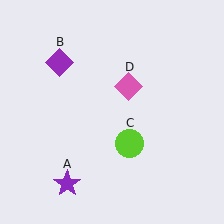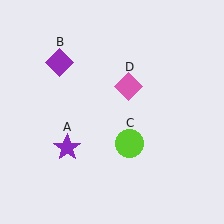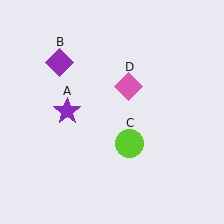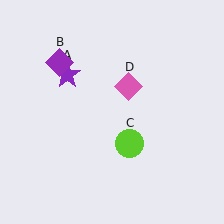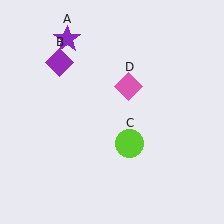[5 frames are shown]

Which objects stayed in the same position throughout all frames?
Purple diamond (object B) and lime circle (object C) and pink diamond (object D) remained stationary.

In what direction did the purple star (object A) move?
The purple star (object A) moved up.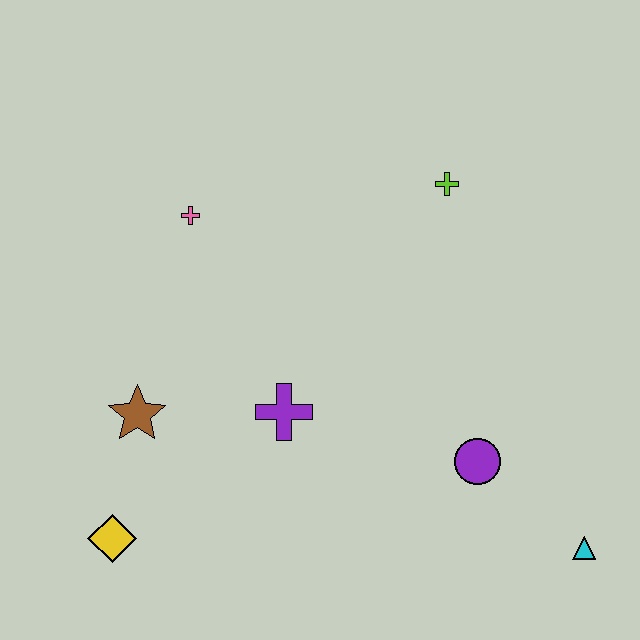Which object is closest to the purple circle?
The cyan triangle is closest to the purple circle.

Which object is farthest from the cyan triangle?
The pink cross is farthest from the cyan triangle.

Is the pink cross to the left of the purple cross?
Yes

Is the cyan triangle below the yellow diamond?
Yes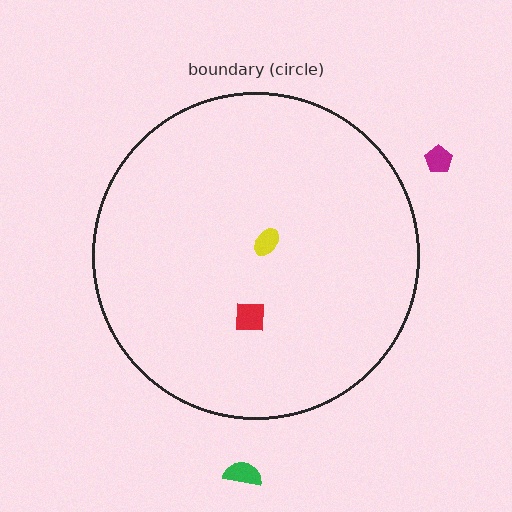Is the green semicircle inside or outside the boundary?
Outside.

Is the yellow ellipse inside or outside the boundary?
Inside.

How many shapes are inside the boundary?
2 inside, 2 outside.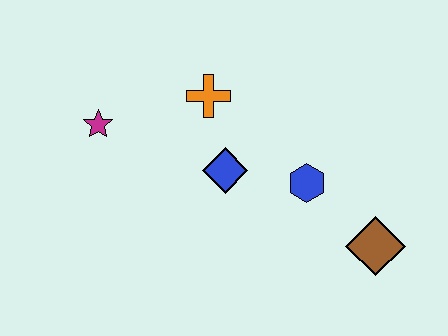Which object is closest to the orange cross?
The blue diamond is closest to the orange cross.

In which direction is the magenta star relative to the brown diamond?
The magenta star is to the left of the brown diamond.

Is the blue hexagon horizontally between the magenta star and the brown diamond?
Yes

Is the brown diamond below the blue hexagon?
Yes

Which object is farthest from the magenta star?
The brown diamond is farthest from the magenta star.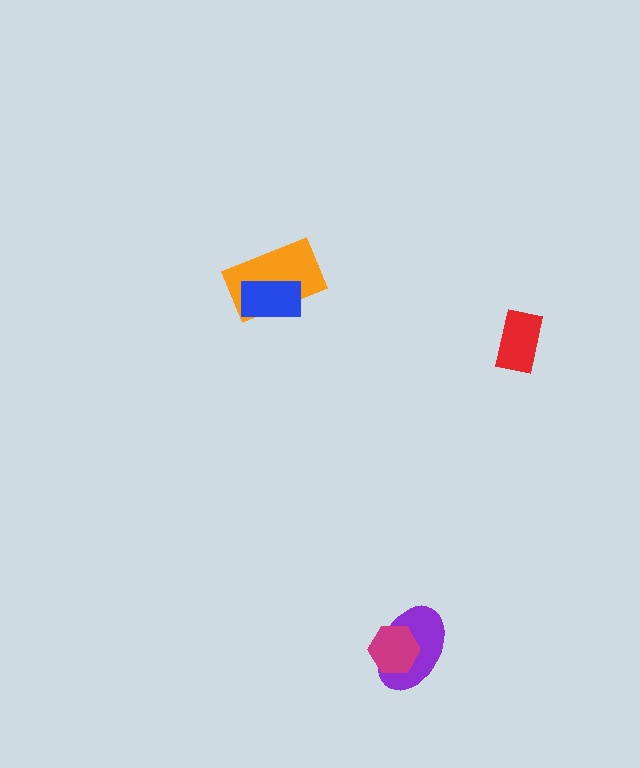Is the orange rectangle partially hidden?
Yes, it is partially covered by another shape.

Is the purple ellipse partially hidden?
Yes, it is partially covered by another shape.